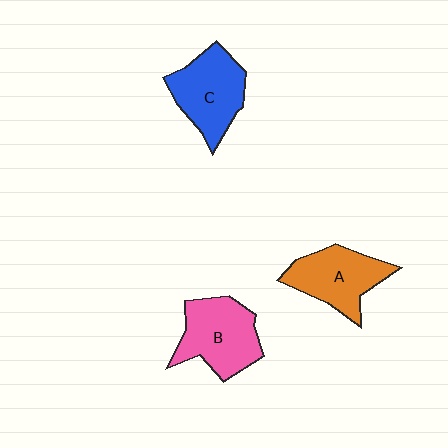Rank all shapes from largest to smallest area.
From largest to smallest: B (pink), C (blue), A (orange).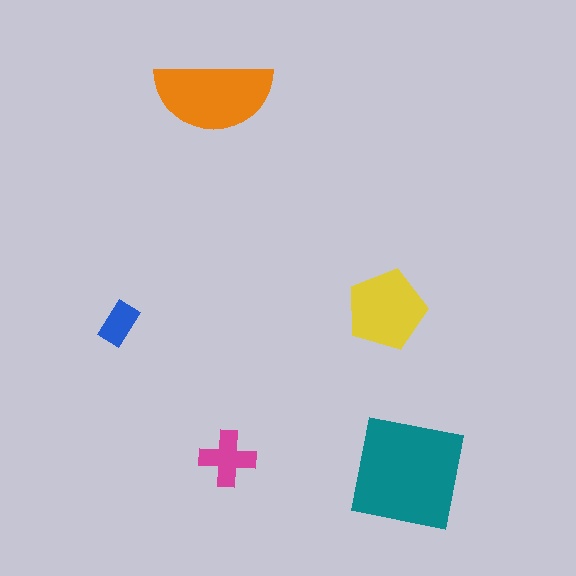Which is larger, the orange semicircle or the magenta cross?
The orange semicircle.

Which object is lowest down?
The teal square is bottommost.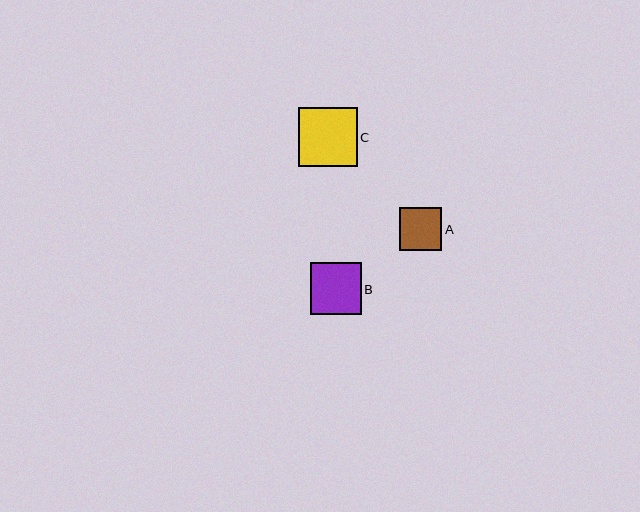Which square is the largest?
Square C is the largest with a size of approximately 59 pixels.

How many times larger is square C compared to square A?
Square C is approximately 1.4 times the size of square A.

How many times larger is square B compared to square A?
Square B is approximately 1.2 times the size of square A.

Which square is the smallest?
Square A is the smallest with a size of approximately 42 pixels.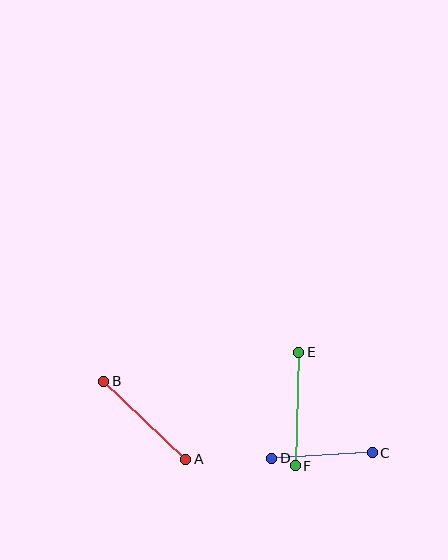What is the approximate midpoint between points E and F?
The midpoint is at approximately (297, 409) pixels.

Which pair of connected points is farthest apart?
Points E and F are farthest apart.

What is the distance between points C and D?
The distance is approximately 100 pixels.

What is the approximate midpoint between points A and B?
The midpoint is at approximately (145, 420) pixels.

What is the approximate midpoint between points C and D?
The midpoint is at approximately (322, 455) pixels.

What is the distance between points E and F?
The distance is approximately 113 pixels.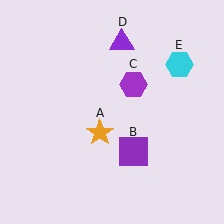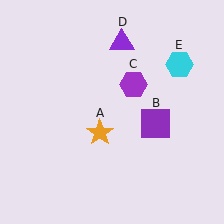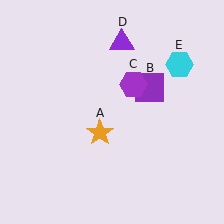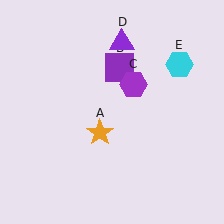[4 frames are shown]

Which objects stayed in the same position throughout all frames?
Orange star (object A) and purple hexagon (object C) and purple triangle (object D) and cyan hexagon (object E) remained stationary.